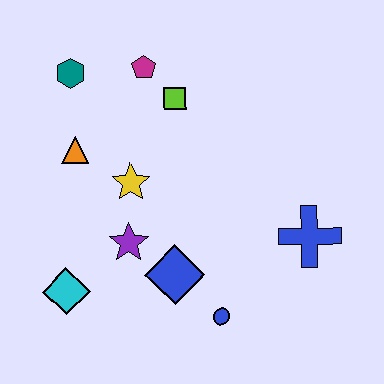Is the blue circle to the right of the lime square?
Yes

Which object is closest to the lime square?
The magenta pentagon is closest to the lime square.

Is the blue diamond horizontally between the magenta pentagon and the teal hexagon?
No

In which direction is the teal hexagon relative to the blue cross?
The teal hexagon is to the left of the blue cross.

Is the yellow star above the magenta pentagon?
No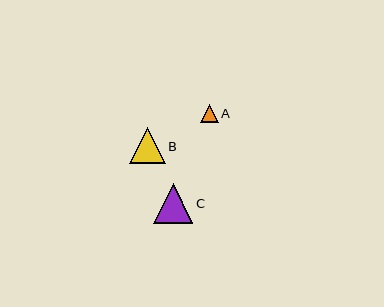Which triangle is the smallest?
Triangle A is the smallest with a size of approximately 18 pixels.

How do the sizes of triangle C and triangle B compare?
Triangle C and triangle B are approximately the same size.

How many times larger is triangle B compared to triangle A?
Triangle B is approximately 2.0 times the size of triangle A.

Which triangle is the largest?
Triangle C is the largest with a size of approximately 39 pixels.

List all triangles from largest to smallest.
From largest to smallest: C, B, A.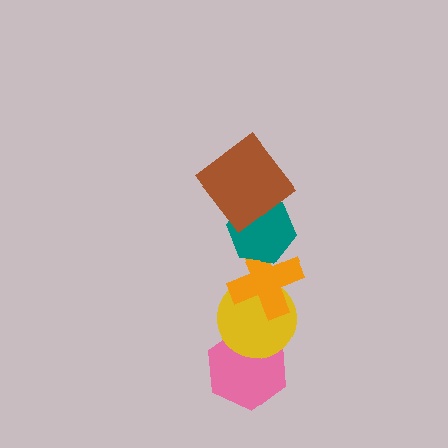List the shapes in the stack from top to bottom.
From top to bottom: the brown diamond, the teal hexagon, the orange cross, the yellow circle, the pink hexagon.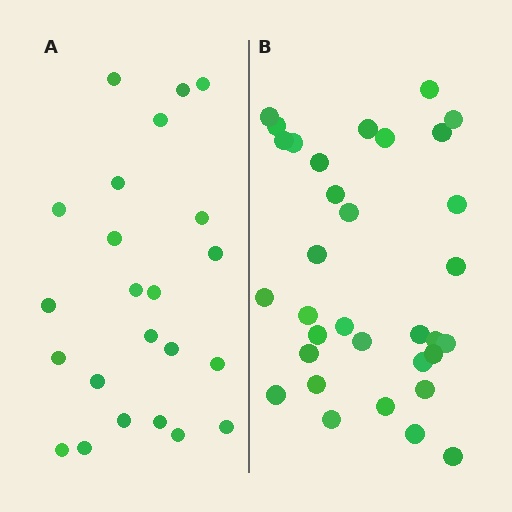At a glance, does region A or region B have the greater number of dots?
Region B (the right region) has more dots.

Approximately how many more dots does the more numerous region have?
Region B has roughly 10 or so more dots than region A.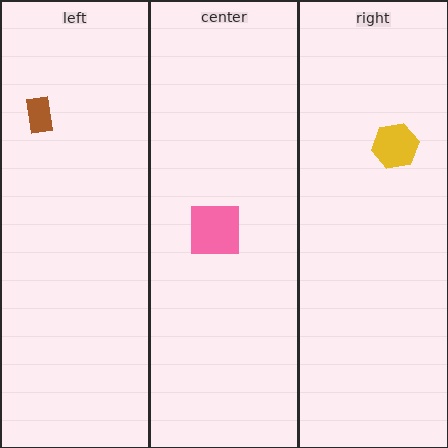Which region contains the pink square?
The center region.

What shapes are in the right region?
The yellow hexagon.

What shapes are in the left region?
The brown rectangle.